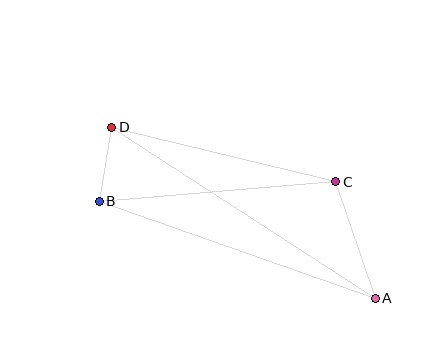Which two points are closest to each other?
Points B and D are closest to each other.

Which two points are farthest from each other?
Points A and D are farthest from each other.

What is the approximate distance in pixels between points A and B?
The distance between A and B is approximately 292 pixels.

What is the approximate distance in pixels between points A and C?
The distance between A and C is approximately 123 pixels.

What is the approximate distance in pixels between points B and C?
The distance between B and C is approximately 237 pixels.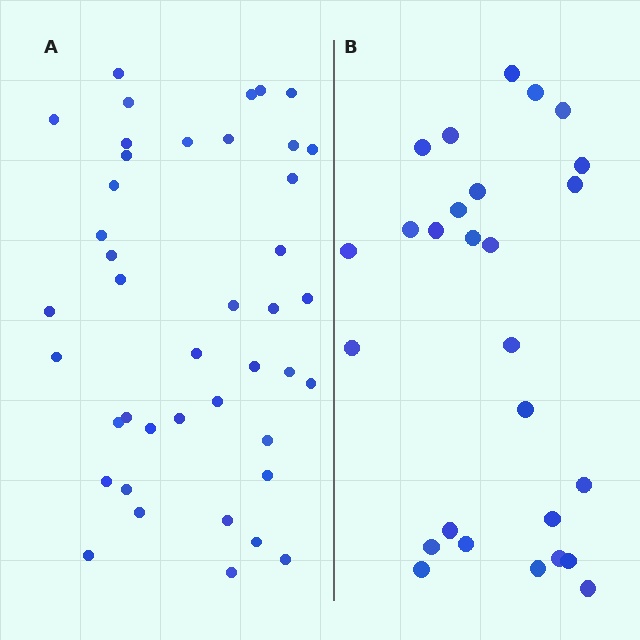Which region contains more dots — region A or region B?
Region A (the left region) has more dots.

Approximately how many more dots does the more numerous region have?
Region A has approximately 15 more dots than region B.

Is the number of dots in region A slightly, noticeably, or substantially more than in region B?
Region A has substantially more. The ratio is roughly 1.6 to 1.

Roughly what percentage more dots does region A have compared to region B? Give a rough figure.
About 55% more.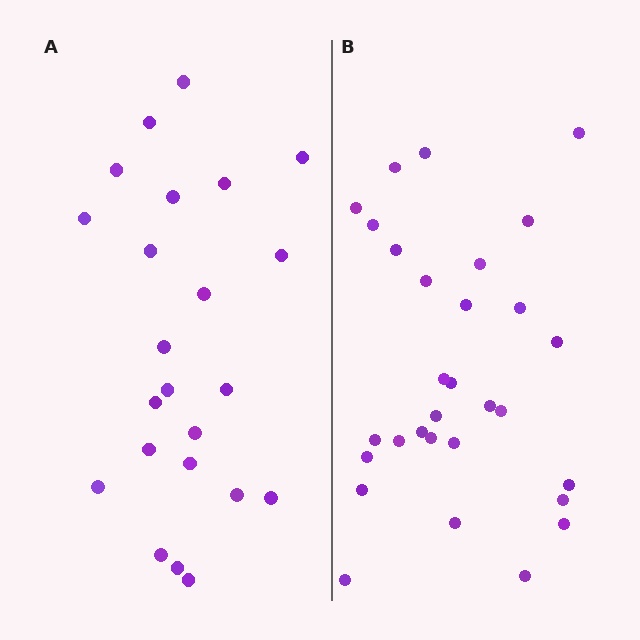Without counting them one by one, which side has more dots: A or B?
Region B (the right region) has more dots.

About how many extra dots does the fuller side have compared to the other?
Region B has roughly 8 or so more dots than region A.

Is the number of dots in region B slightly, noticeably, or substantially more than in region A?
Region B has noticeably more, but not dramatically so. The ratio is roughly 1.3 to 1.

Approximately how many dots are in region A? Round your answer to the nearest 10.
About 20 dots. (The exact count is 23, which rounds to 20.)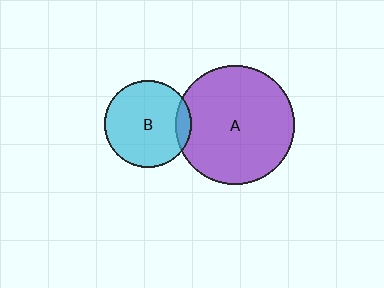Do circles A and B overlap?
Yes.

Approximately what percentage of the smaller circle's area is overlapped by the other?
Approximately 10%.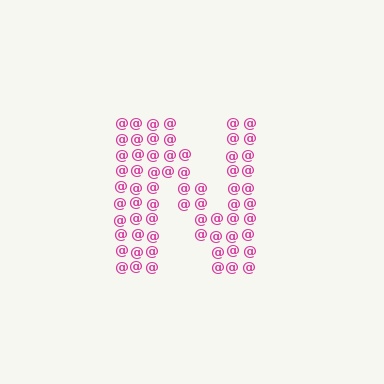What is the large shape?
The large shape is the letter N.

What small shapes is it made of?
It is made of small at signs.